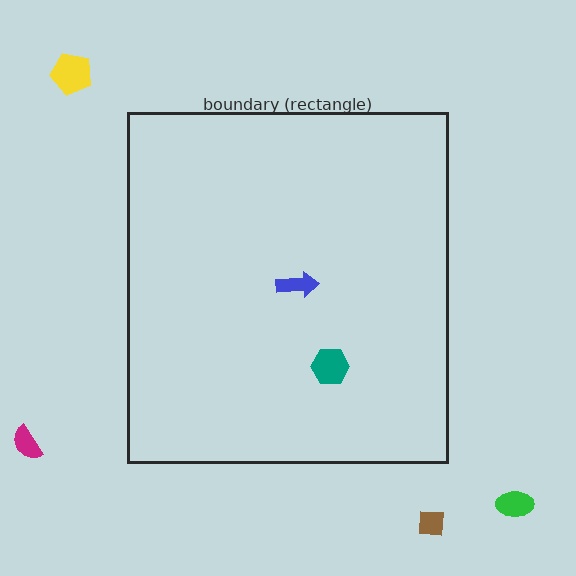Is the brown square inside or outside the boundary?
Outside.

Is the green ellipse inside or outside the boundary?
Outside.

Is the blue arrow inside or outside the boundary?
Inside.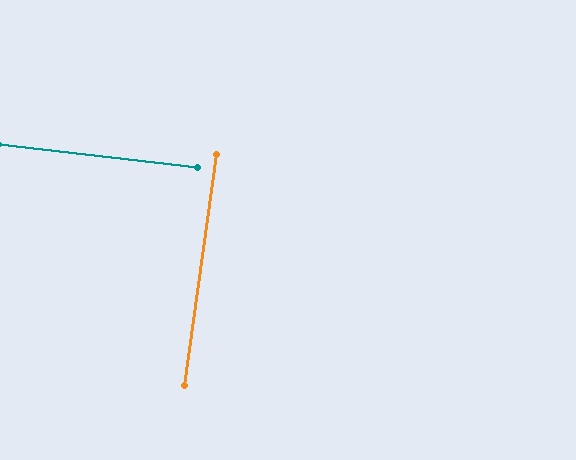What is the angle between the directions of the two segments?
Approximately 89 degrees.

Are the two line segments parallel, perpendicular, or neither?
Perpendicular — they meet at approximately 89°.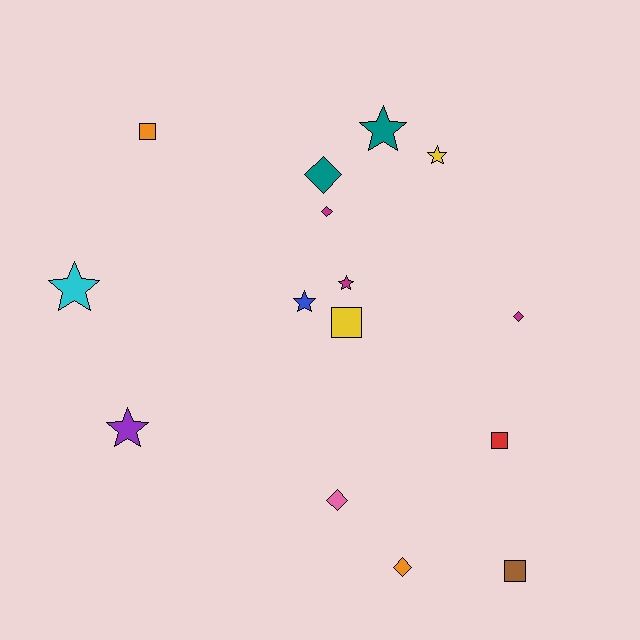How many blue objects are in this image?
There is 1 blue object.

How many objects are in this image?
There are 15 objects.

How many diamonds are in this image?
There are 5 diamonds.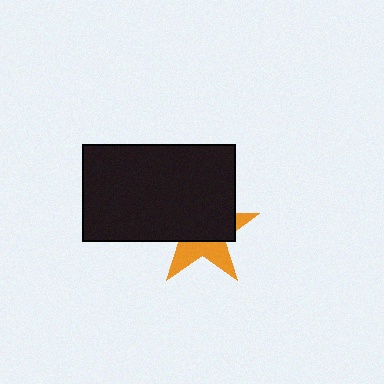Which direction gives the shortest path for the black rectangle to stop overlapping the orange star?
Moving up gives the shortest separation.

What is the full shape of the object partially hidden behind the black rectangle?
The partially hidden object is an orange star.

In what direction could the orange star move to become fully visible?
The orange star could move down. That would shift it out from behind the black rectangle entirely.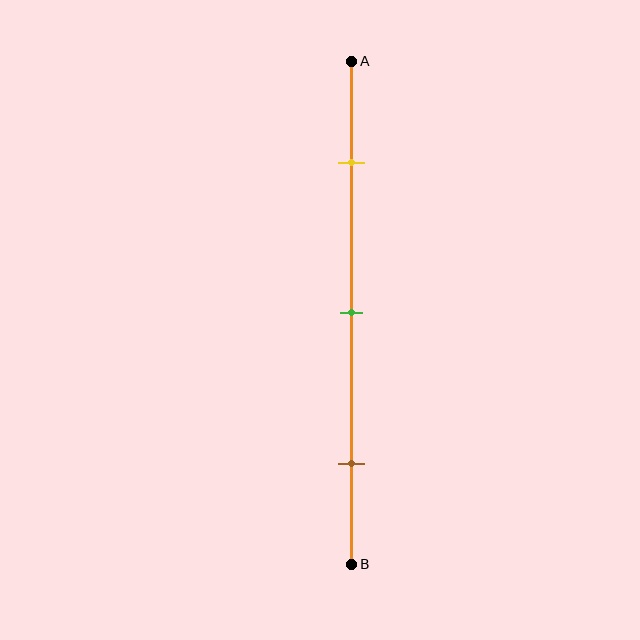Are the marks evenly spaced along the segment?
Yes, the marks are approximately evenly spaced.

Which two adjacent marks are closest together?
The yellow and green marks are the closest adjacent pair.